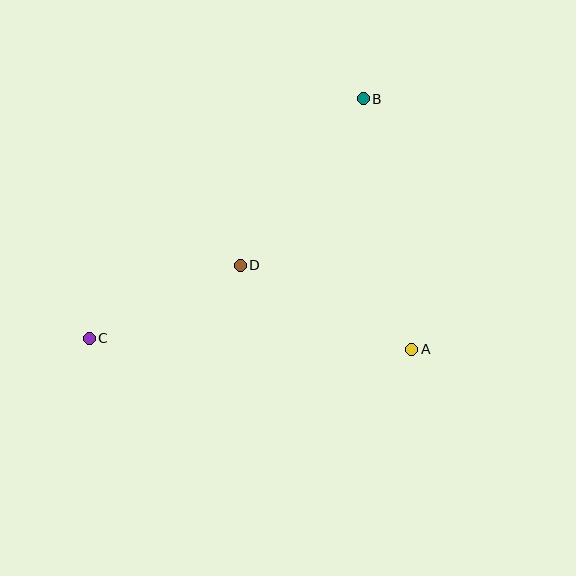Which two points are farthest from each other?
Points B and C are farthest from each other.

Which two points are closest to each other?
Points C and D are closest to each other.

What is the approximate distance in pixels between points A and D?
The distance between A and D is approximately 191 pixels.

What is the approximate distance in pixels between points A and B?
The distance between A and B is approximately 255 pixels.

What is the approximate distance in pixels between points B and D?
The distance between B and D is approximately 207 pixels.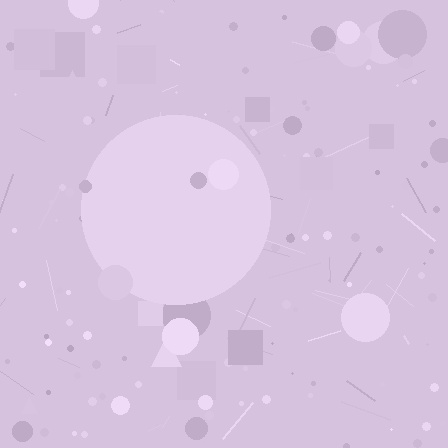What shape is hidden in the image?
A circle is hidden in the image.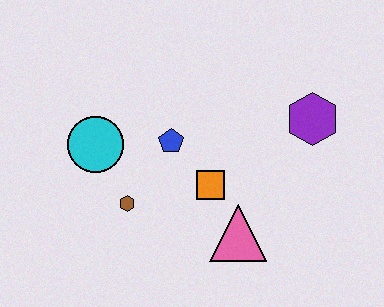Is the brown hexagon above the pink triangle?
Yes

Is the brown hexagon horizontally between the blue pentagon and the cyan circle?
Yes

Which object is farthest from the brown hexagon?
The purple hexagon is farthest from the brown hexagon.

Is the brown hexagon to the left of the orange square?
Yes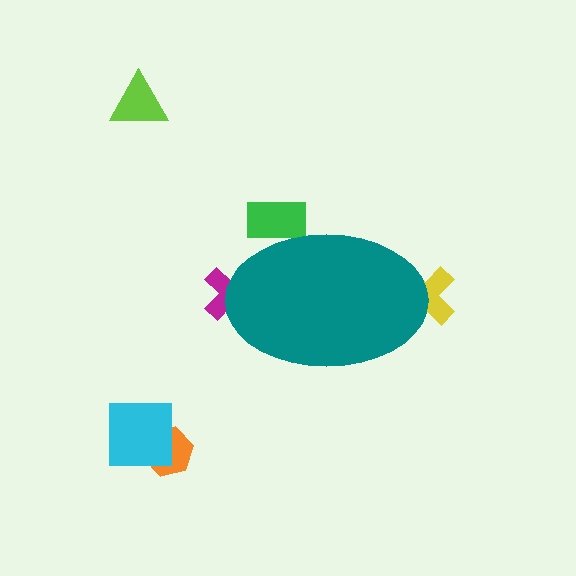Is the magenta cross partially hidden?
Yes, the magenta cross is partially hidden behind the teal ellipse.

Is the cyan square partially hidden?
No, the cyan square is fully visible.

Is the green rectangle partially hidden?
Yes, the green rectangle is partially hidden behind the teal ellipse.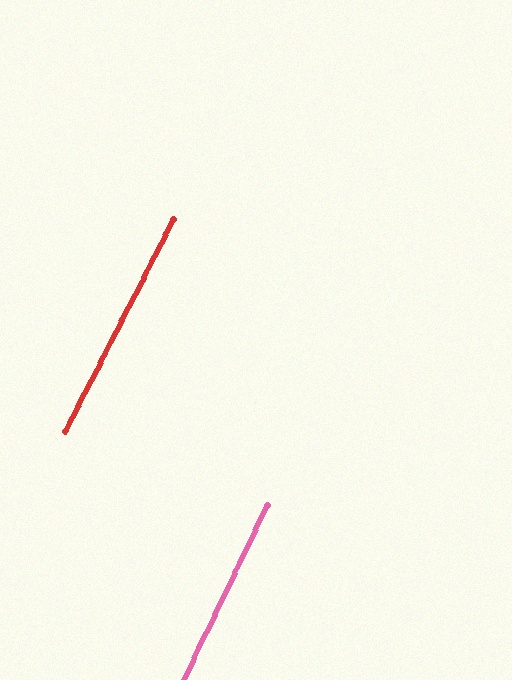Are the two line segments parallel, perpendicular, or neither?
Parallel — their directions differ by only 1.6°.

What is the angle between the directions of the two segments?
Approximately 2 degrees.